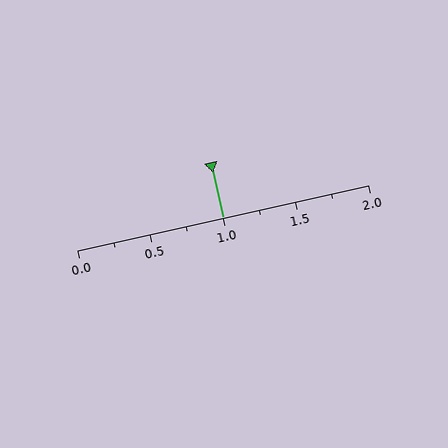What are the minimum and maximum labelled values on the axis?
The axis runs from 0.0 to 2.0.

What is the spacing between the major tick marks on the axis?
The major ticks are spaced 0.5 apart.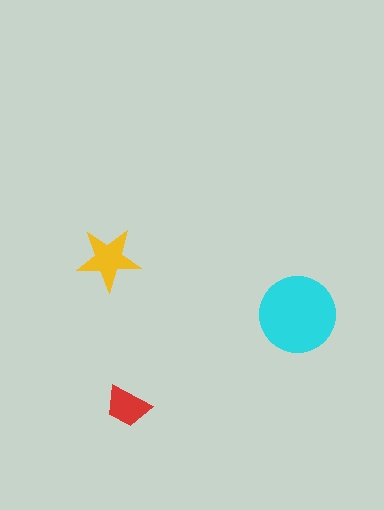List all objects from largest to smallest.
The cyan circle, the yellow star, the red trapezoid.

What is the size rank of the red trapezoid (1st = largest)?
3rd.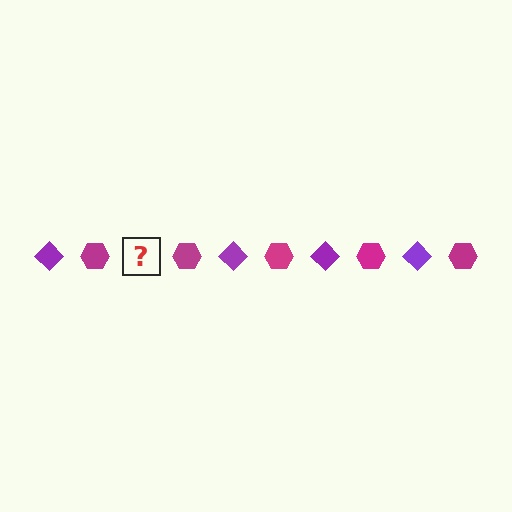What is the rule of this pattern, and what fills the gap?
The rule is that the pattern alternates between purple diamond and magenta hexagon. The gap should be filled with a purple diamond.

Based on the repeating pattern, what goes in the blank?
The blank should be a purple diamond.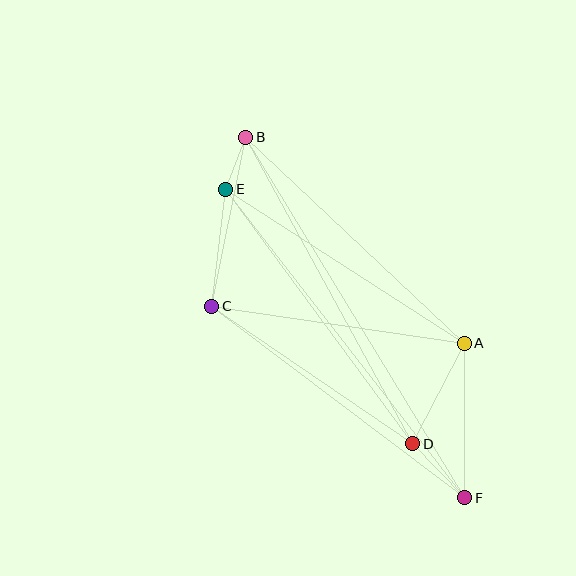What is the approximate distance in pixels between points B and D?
The distance between B and D is approximately 349 pixels.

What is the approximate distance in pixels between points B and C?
The distance between B and C is approximately 173 pixels.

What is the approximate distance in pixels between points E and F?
The distance between E and F is approximately 390 pixels.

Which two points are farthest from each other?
Points B and F are farthest from each other.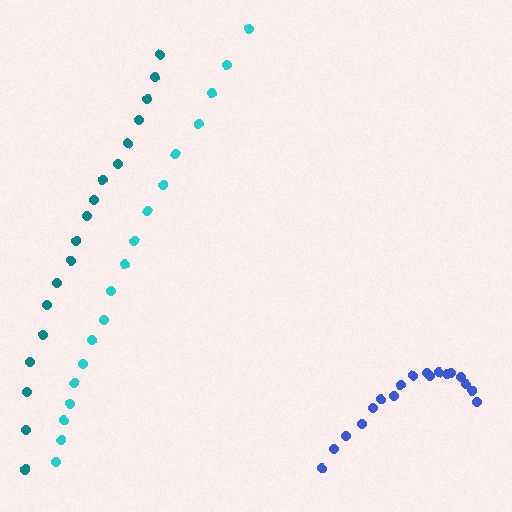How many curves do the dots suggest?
There are 3 distinct paths.